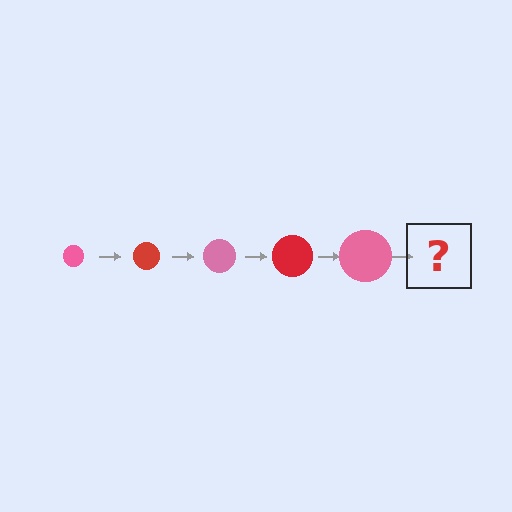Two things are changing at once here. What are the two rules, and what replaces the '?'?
The two rules are that the circle grows larger each step and the color cycles through pink and red. The '?' should be a red circle, larger than the previous one.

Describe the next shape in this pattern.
It should be a red circle, larger than the previous one.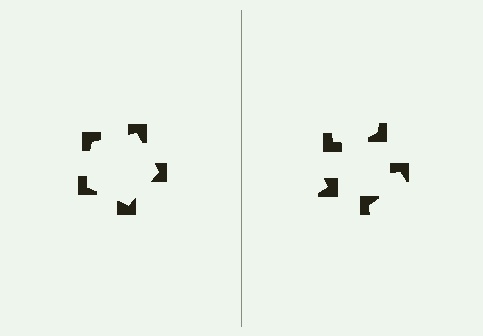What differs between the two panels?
The notched squares are positioned identically on both sides; only the wedge orientations differ. On the left they align to a pentagon; on the right they are misaligned.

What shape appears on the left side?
An illusory pentagon.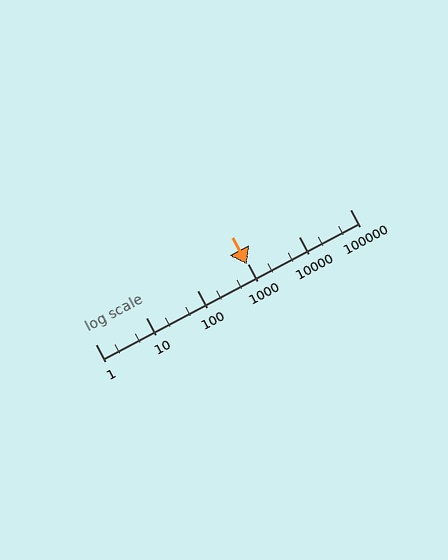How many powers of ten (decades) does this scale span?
The scale spans 5 decades, from 1 to 100000.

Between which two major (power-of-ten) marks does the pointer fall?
The pointer is between 100 and 1000.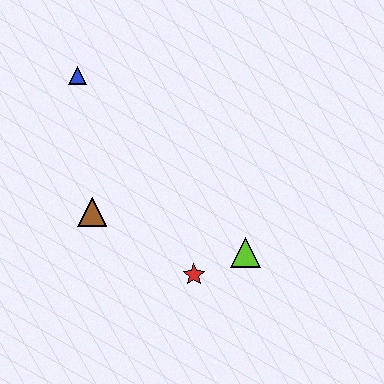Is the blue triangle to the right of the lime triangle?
No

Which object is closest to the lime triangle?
The red star is closest to the lime triangle.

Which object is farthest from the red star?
The blue triangle is farthest from the red star.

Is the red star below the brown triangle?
Yes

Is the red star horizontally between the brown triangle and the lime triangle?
Yes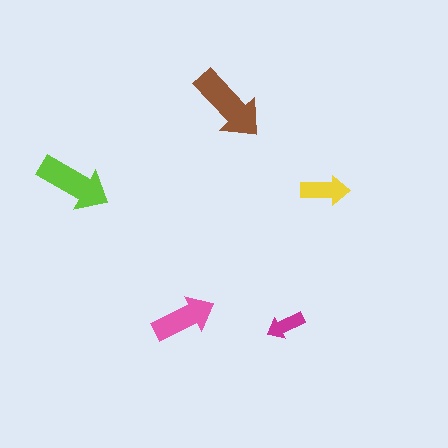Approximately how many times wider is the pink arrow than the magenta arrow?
About 1.5 times wider.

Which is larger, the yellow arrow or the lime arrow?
The lime one.